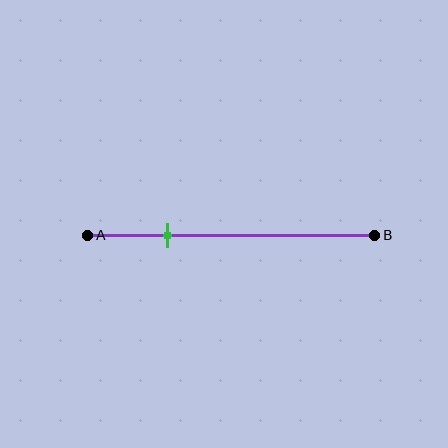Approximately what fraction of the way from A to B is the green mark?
The green mark is approximately 30% of the way from A to B.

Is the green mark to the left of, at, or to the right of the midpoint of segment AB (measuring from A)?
The green mark is to the left of the midpoint of segment AB.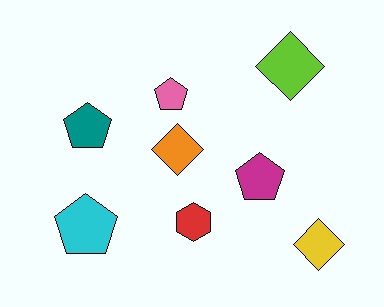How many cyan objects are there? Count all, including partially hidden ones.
There is 1 cyan object.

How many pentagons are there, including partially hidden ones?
There are 4 pentagons.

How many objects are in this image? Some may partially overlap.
There are 8 objects.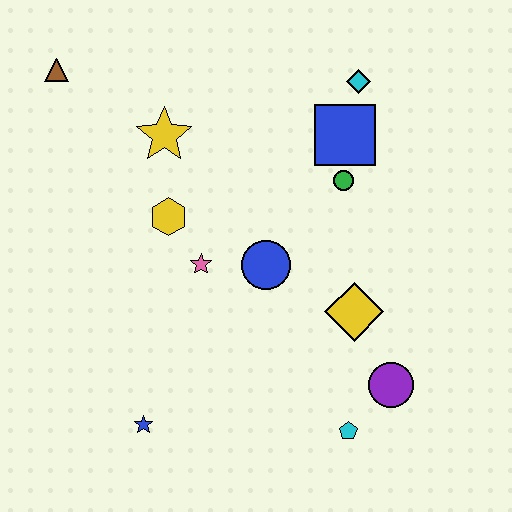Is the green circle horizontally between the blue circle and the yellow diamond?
Yes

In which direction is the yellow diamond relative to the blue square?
The yellow diamond is below the blue square.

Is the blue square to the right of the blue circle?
Yes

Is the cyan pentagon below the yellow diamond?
Yes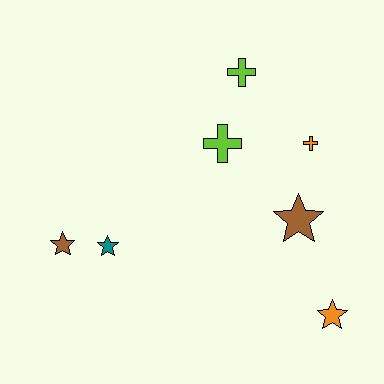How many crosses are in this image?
There are 3 crosses.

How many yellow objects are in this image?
There are no yellow objects.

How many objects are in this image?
There are 7 objects.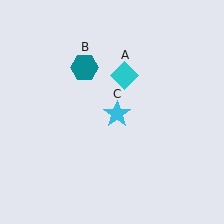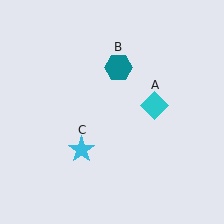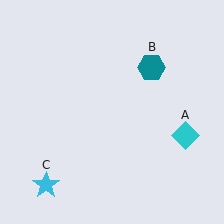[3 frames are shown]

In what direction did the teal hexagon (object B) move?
The teal hexagon (object B) moved right.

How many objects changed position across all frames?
3 objects changed position: cyan diamond (object A), teal hexagon (object B), cyan star (object C).